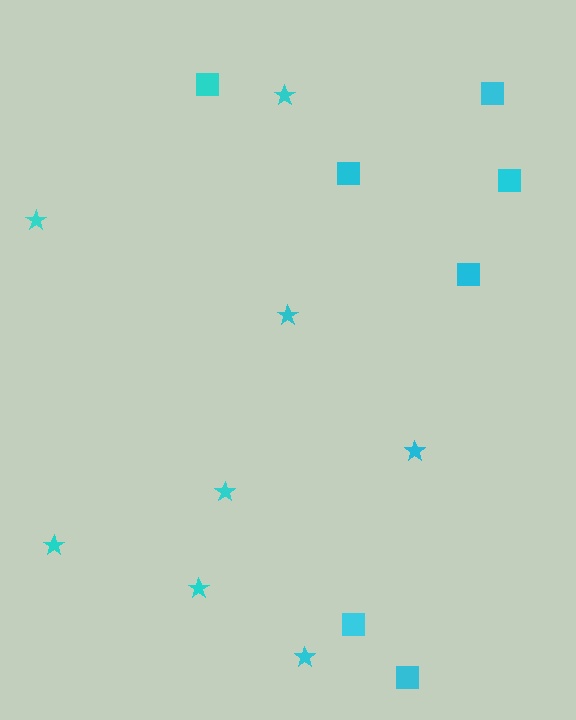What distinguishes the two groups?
There are 2 groups: one group of stars (8) and one group of squares (7).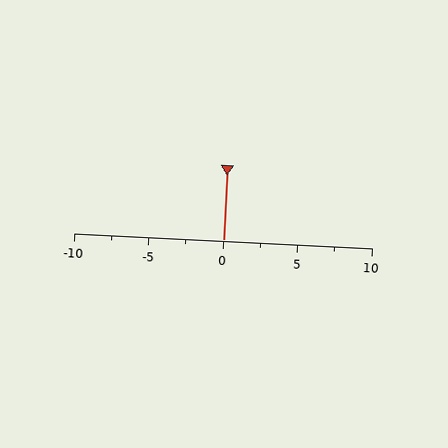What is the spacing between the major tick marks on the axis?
The major ticks are spaced 5 apart.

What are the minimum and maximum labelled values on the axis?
The axis runs from -10 to 10.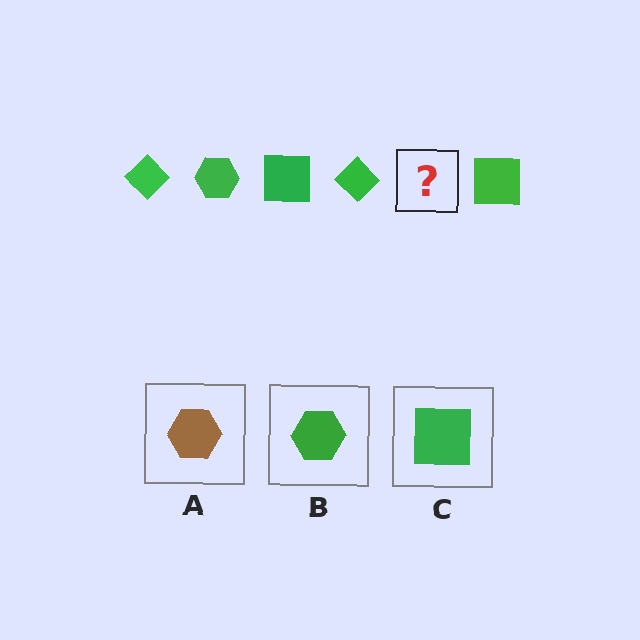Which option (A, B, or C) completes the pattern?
B.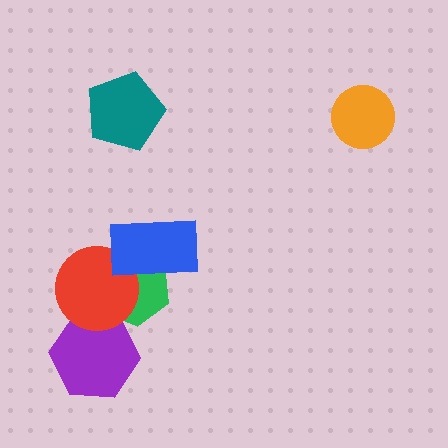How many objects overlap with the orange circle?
0 objects overlap with the orange circle.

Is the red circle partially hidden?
Yes, it is partially covered by another shape.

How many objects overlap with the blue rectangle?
2 objects overlap with the blue rectangle.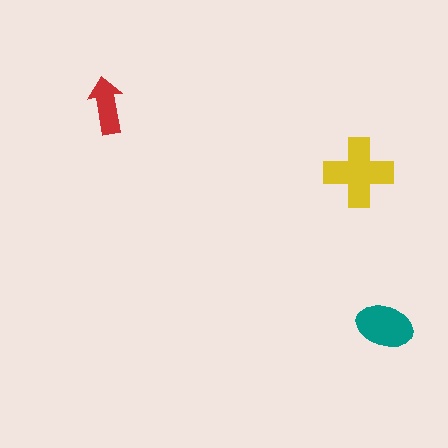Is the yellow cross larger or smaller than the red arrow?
Larger.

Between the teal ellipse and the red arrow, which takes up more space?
The teal ellipse.